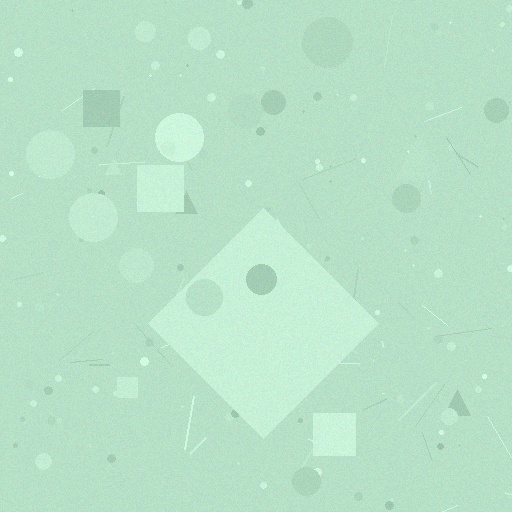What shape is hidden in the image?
A diamond is hidden in the image.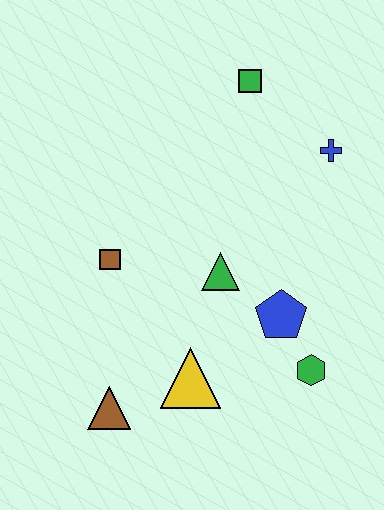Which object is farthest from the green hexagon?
The green square is farthest from the green hexagon.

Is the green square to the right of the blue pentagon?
No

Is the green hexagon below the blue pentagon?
Yes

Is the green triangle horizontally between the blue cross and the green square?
No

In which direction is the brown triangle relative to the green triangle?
The brown triangle is below the green triangle.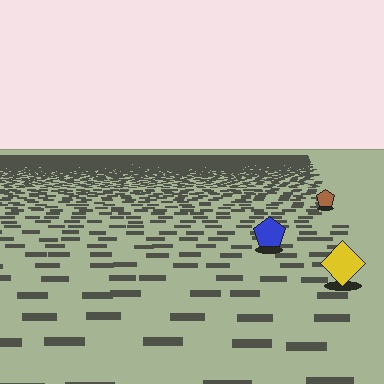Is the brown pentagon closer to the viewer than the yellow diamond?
No. The yellow diamond is closer — you can tell from the texture gradient: the ground texture is coarser near it.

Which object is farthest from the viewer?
The brown pentagon is farthest from the viewer. It appears smaller and the ground texture around it is denser.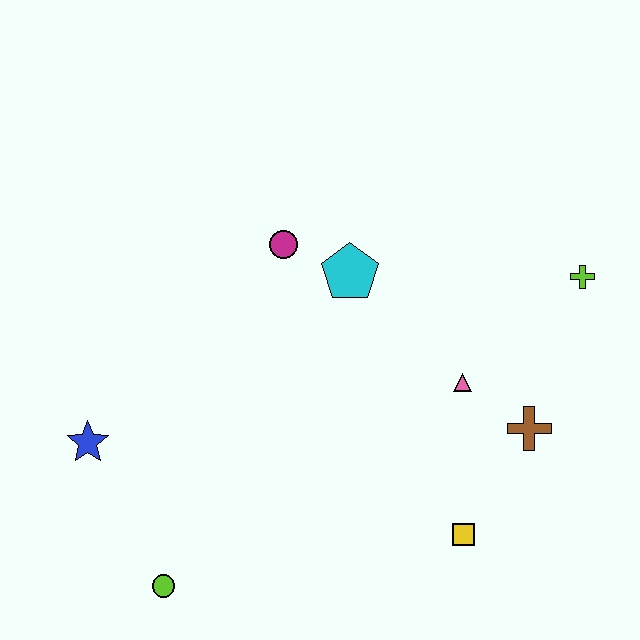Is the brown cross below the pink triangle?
Yes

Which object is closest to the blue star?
The lime circle is closest to the blue star.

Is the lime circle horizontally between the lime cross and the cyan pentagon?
No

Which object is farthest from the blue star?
The lime cross is farthest from the blue star.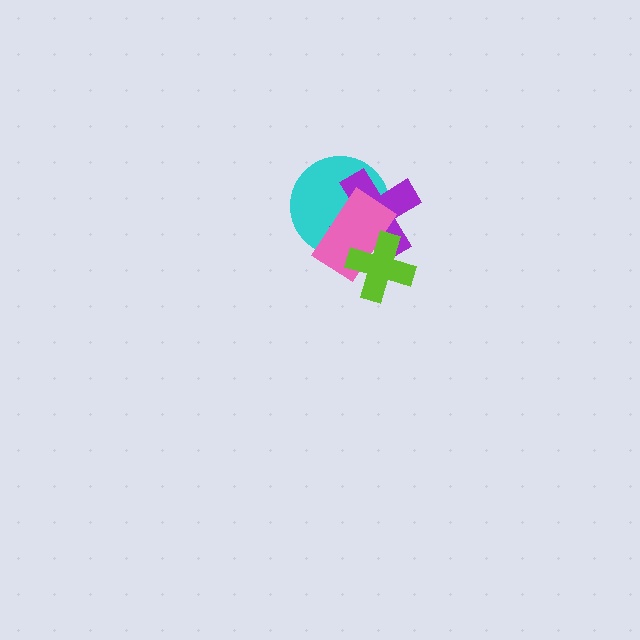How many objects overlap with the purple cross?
3 objects overlap with the purple cross.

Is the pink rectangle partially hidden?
Yes, it is partially covered by another shape.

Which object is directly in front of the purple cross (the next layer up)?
The pink rectangle is directly in front of the purple cross.